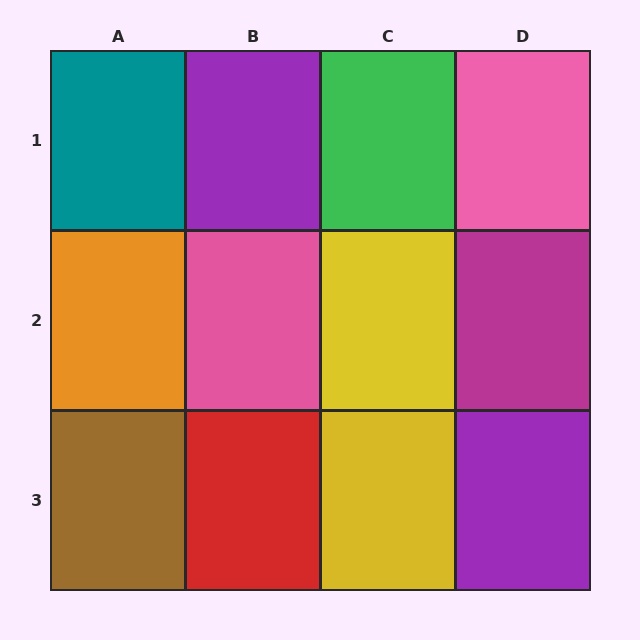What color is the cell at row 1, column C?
Green.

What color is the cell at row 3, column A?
Brown.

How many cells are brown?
1 cell is brown.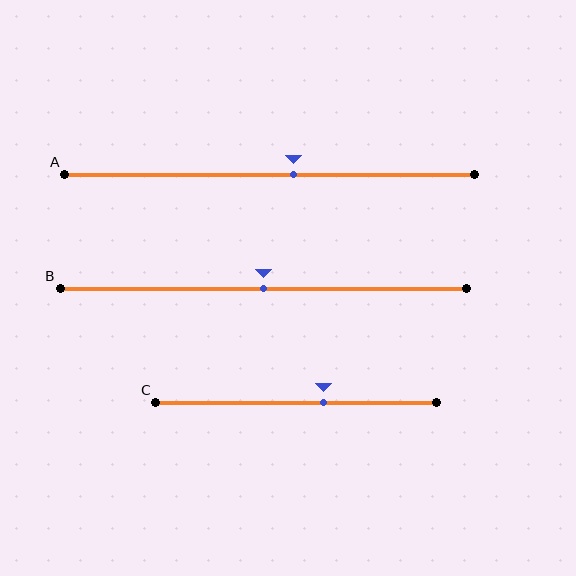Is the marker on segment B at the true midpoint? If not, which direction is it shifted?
Yes, the marker on segment B is at the true midpoint.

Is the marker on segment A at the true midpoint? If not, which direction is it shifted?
No, the marker on segment A is shifted to the right by about 6% of the segment length.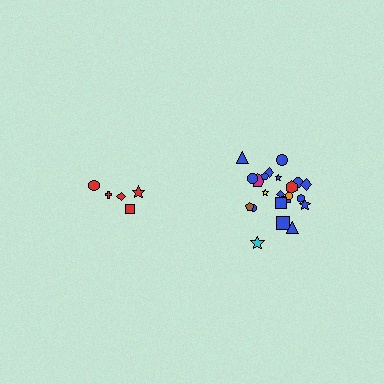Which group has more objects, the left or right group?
The right group.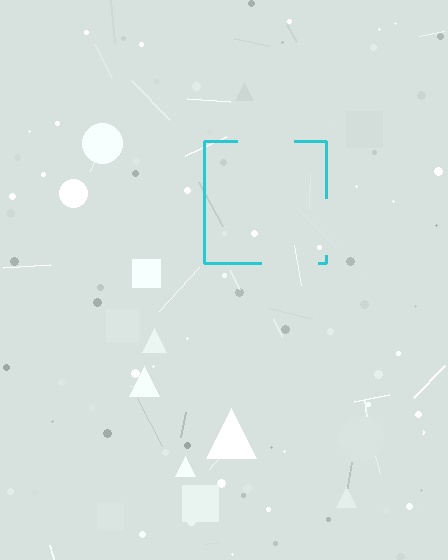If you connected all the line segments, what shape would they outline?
They would outline a square.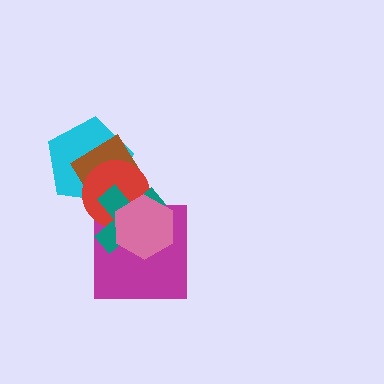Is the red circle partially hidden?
Yes, it is partially covered by another shape.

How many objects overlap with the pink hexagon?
3 objects overlap with the pink hexagon.